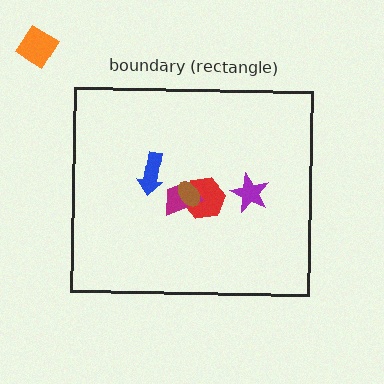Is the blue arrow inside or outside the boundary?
Inside.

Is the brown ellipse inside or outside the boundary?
Inside.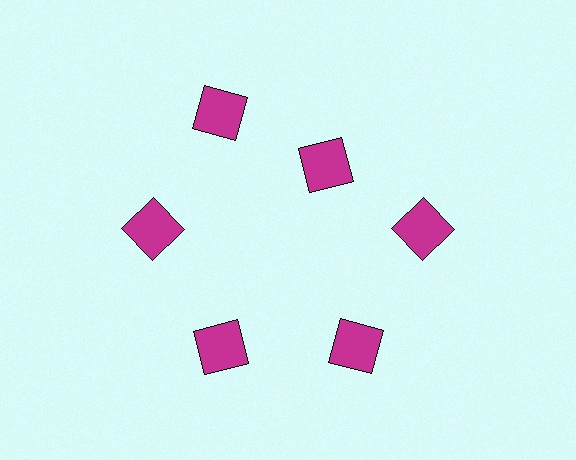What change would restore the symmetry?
The symmetry would be restored by moving it outward, back onto the ring so that all 6 squares sit at equal angles and equal distance from the center.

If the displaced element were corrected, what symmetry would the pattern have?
It would have 6-fold rotational symmetry — the pattern would map onto itself every 60 degrees.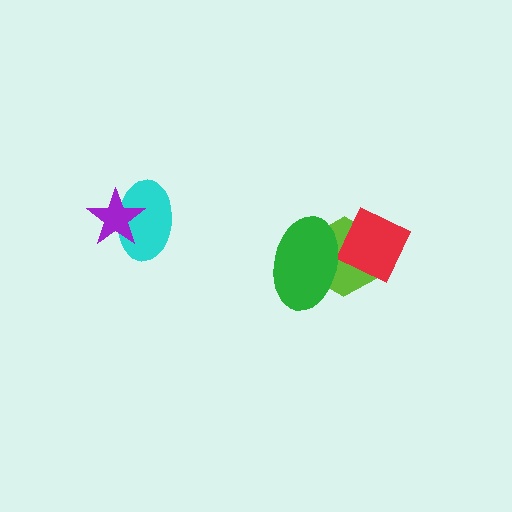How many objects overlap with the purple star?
1 object overlaps with the purple star.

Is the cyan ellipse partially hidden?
Yes, it is partially covered by another shape.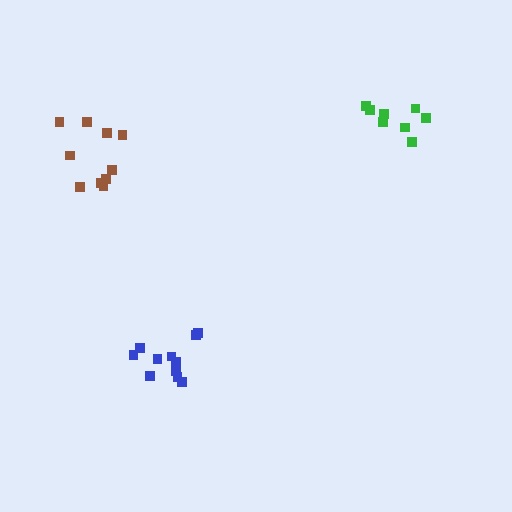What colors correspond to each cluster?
The clusters are colored: blue, green, brown.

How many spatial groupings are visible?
There are 3 spatial groupings.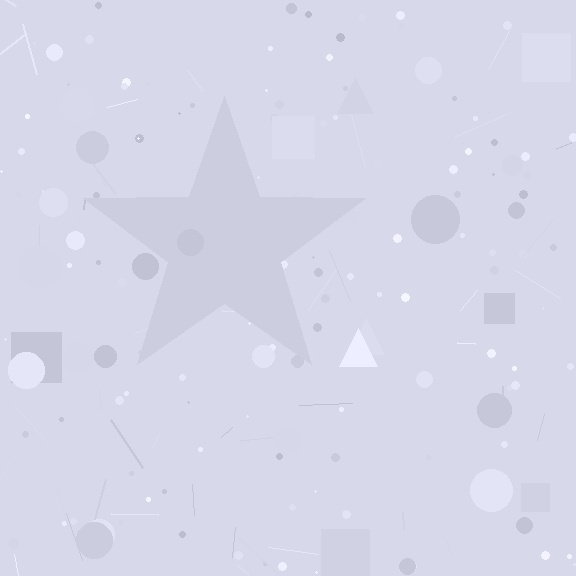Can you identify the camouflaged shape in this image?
The camouflaged shape is a star.